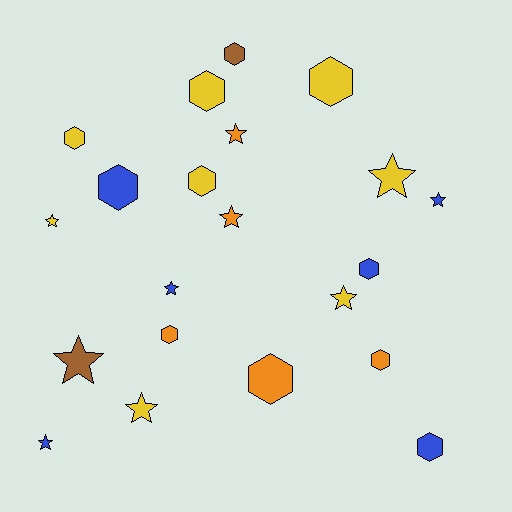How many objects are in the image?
There are 21 objects.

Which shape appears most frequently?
Hexagon, with 11 objects.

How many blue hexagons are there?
There are 3 blue hexagons.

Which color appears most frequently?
Yellow, with 8 objects.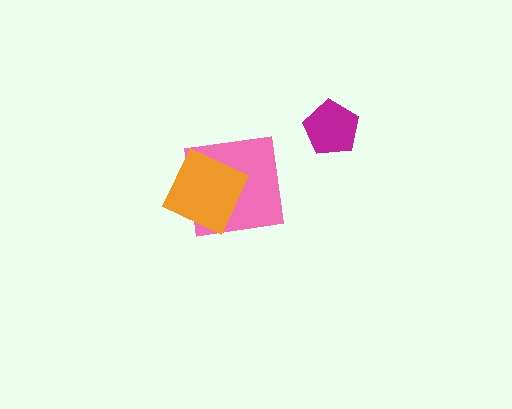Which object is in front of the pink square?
The orange square is in front of the pink square.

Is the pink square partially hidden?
Yes, it is partially covered by another shape.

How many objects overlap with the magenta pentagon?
0 objects overlap with the magenta pentagon.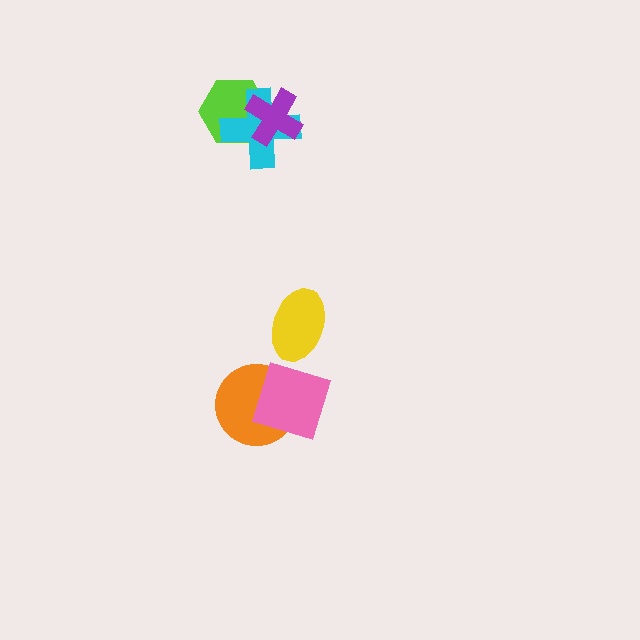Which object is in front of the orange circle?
The pink square is in front of the orange circle.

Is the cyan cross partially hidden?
Yes, it is partially covered by another shape.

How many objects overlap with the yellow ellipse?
0 objects overlap with the yellow ellipse.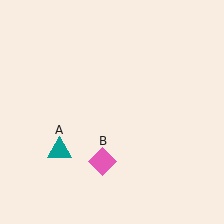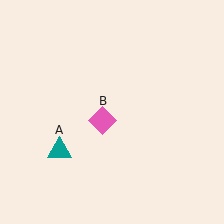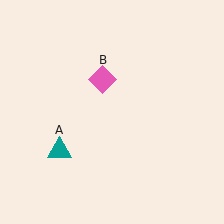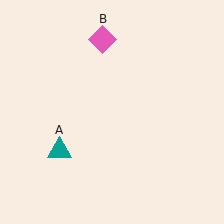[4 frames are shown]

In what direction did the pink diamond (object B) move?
The pink diamond (object B) moved up.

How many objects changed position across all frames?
1 object changed position: pink diamond (object B).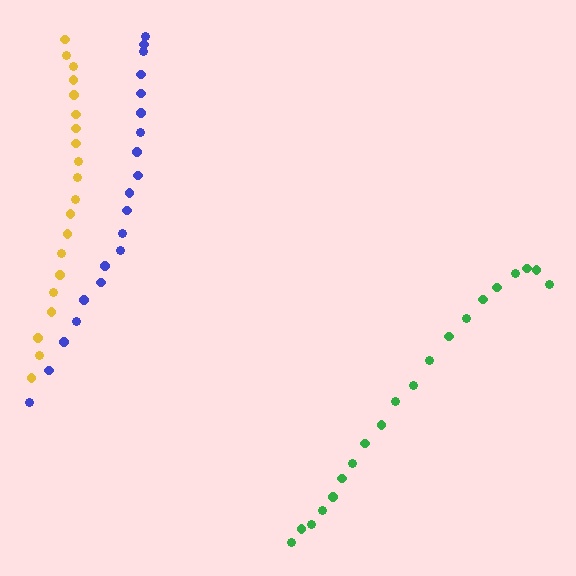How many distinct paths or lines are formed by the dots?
There are 3 distinct paths.